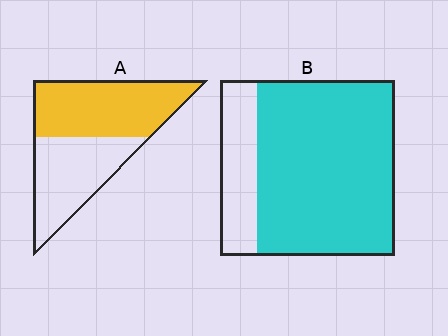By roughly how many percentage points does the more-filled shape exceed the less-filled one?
By roughly 25 percentage points (B over A).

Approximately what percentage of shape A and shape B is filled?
A is approximately 55% and B is approximately 80%.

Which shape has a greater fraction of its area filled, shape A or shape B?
Shape B.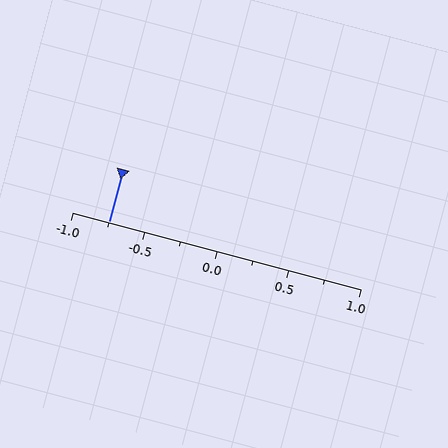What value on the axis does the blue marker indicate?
The marker indicates approximately -0.75.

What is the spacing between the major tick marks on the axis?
The major ticks are spaced 0.5 apart.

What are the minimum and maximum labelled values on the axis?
The axis runs from -1.0 to 1.0.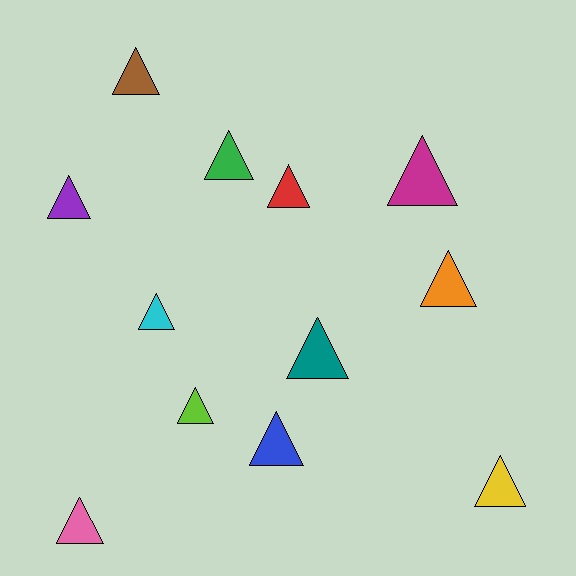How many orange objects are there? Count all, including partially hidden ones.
There is 1 orange object.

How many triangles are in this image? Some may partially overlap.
There are 12 triangles.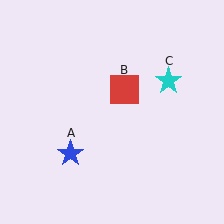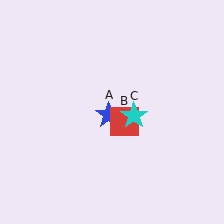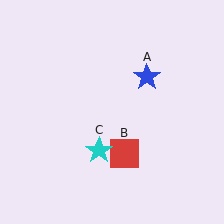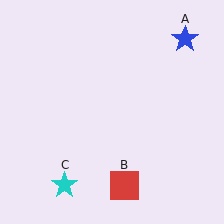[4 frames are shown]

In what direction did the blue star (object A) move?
The blue star (object A) moved up and to the right.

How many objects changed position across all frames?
3 objects changed position: blue star (object A), red square (object B), cyan star (object C).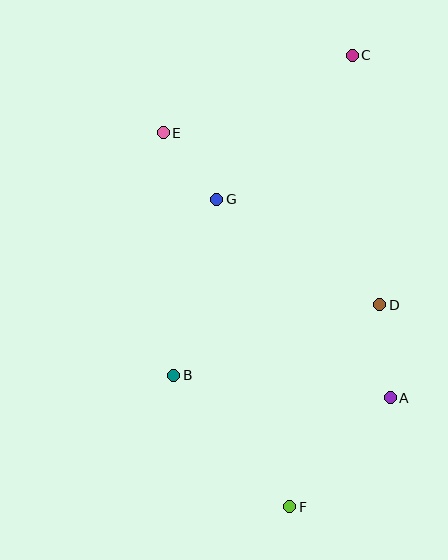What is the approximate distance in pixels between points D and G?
The distance between D and G is approximately 194 pixels.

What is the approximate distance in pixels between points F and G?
The distance between F and G is approximately 316 pixels.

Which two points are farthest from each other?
Points C and F are farthest from each other.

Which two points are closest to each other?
Points E and G are closest to each other.